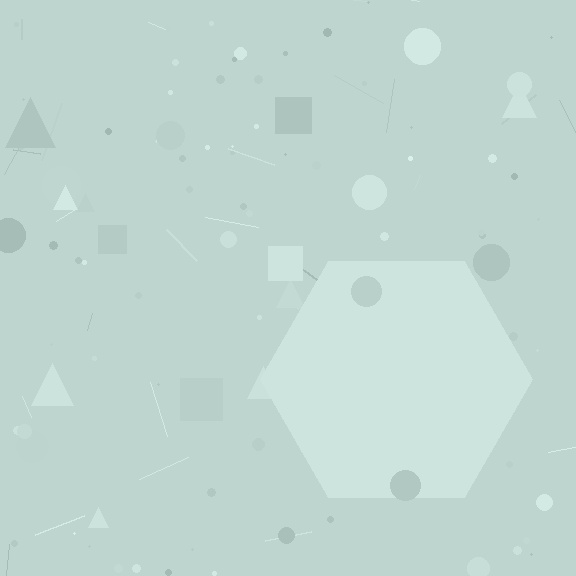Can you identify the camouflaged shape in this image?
The camouflaged shape is a hexagon.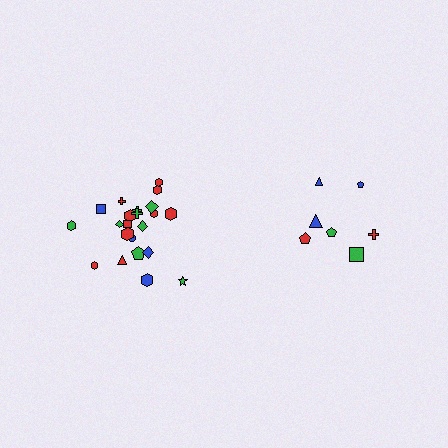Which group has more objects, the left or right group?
The left group.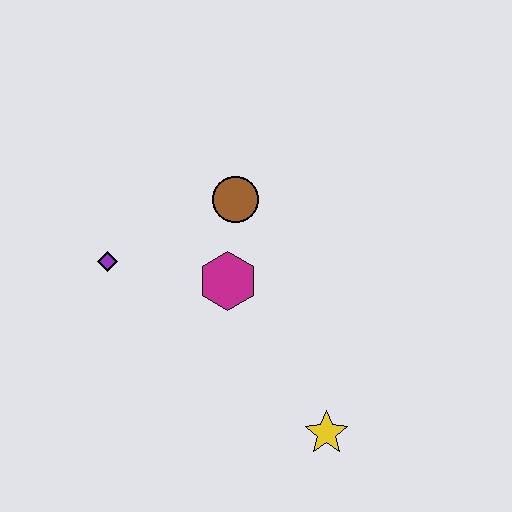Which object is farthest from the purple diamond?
The yellow star is farthest from the purple diamond.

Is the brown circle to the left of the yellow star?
Yes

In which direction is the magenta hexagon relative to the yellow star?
The magenta hexagon is above the yellow star.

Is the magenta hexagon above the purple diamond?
No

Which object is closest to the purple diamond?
The magenta hexagon is closest to the purple diamond.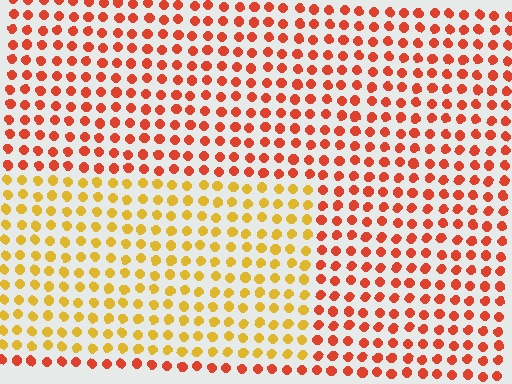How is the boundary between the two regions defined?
The boundary is defined purely by a slight shift in hue (about 40 degrees). Spacing, size, and orientation are identical on both sides.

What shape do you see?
I see a rectangle.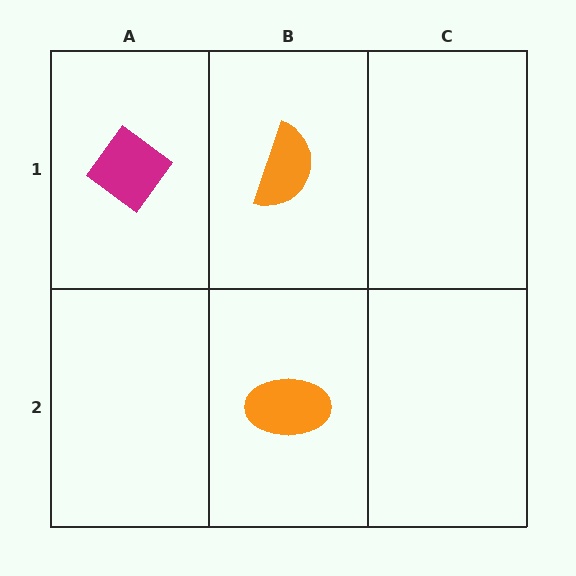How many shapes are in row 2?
1 shape.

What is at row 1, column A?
A magenta diamond.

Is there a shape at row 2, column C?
No, that cell is empty.